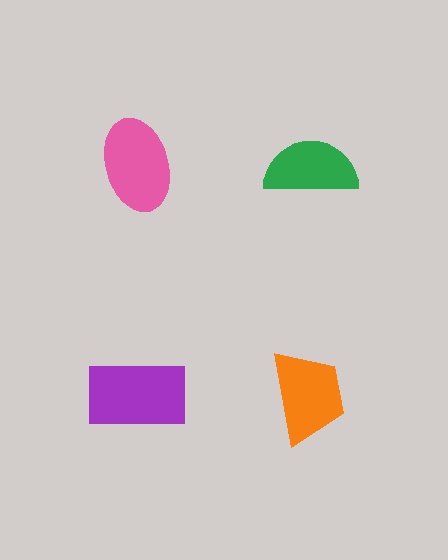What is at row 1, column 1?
A pink ellipse.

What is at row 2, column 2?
An orange trapezoid.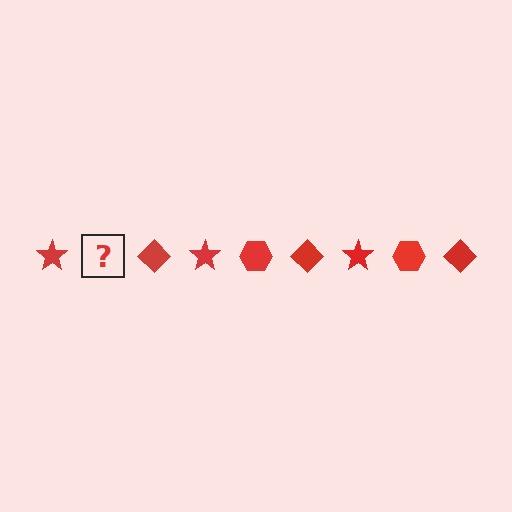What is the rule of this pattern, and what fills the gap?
The rule is that the pattern cycles through star, hexagon, diamond shapes in red. The gap should be filled with a red hexagon.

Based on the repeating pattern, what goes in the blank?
The blank should be a red hexagon.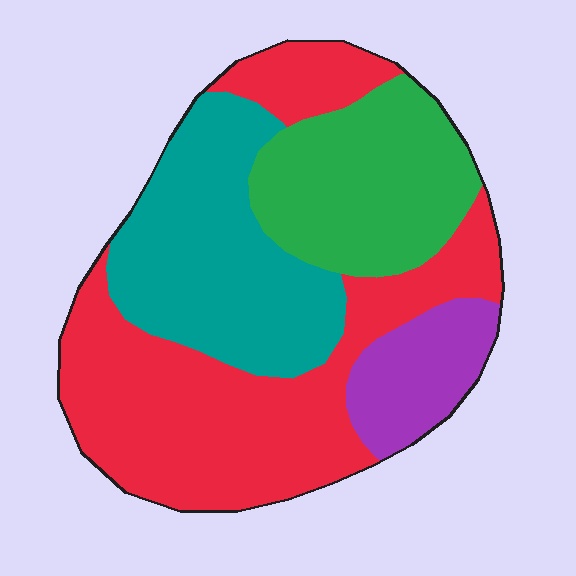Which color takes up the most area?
Red, at roughly 40%.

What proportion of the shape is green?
Green takes up about one fifth (1/5) of the shape.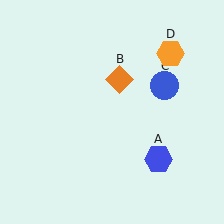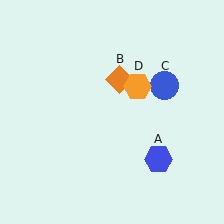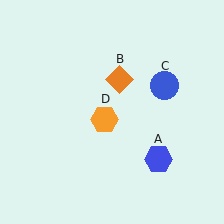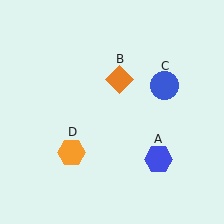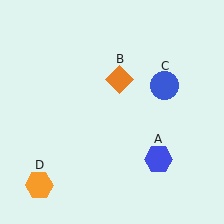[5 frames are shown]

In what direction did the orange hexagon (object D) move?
The orange hexagon (object D) moved down and to the left.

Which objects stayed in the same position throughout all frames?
Blue hexagon (object A) and orange diamond (object B) and blue circle (object C) remained stationary.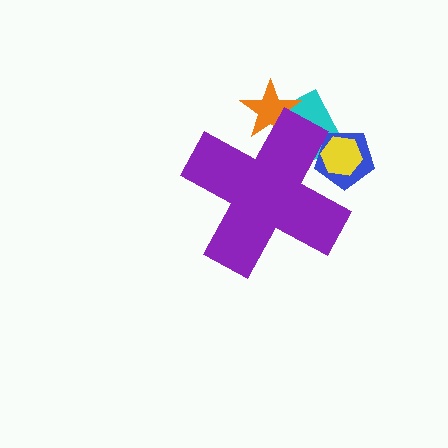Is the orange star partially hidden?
Yes, the orange star is partially hidden behind the purple cross.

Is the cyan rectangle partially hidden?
Yes, the cyan rectangle is partially hidden behind the purple cross.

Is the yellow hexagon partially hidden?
Yes, the yellow hexagon is partially hidden behind the purple cross.